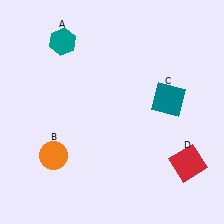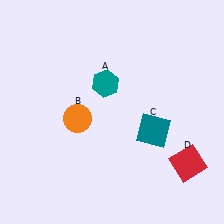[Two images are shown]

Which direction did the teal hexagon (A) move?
The teal hexagon (A) moved right.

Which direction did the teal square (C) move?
The teal square (C) moved down.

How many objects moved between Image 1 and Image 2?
3 objects moved between the two images.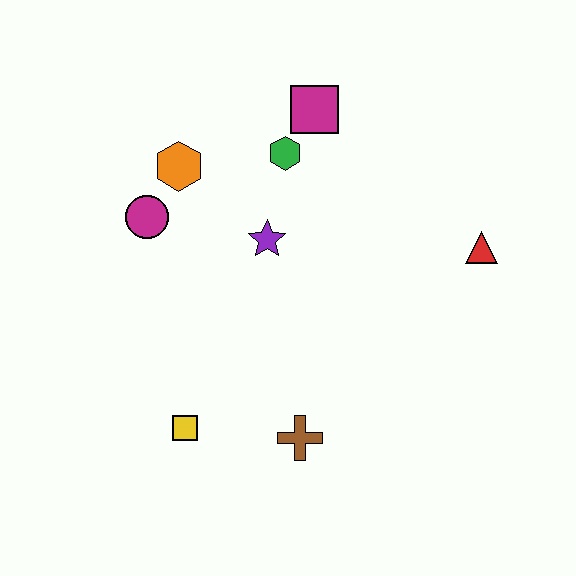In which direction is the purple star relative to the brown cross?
The purple star is above the brown cross.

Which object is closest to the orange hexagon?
The magenta circle is closest to the orange hexagon.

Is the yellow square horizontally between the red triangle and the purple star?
No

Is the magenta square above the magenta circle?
Yes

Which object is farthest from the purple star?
The red triangle is farthest from the purple star.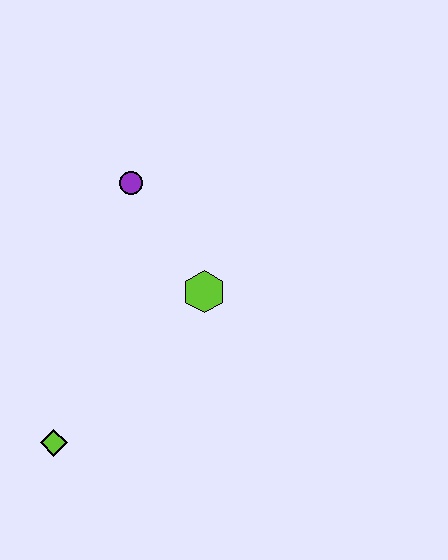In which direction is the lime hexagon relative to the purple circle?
The lime hexagon is below the purple circle.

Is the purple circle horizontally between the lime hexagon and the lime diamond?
Yes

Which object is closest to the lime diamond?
The lime hexagon is closest to the lime diamond.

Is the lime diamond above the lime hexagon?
No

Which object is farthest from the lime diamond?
The purple circle is farthest from the lime diamond.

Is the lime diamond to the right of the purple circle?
No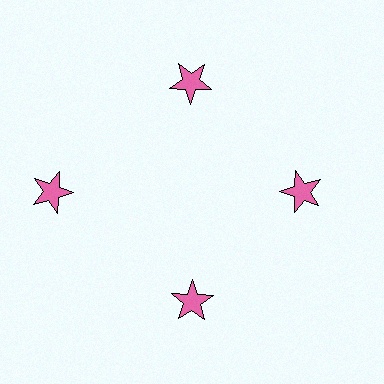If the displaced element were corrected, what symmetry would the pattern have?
It would have 4-fold rotational symmetry — the pattern would map onto itself every 90 degrees.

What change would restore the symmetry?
The symmetry would be restored by moving it inward, back onto the ring so that all 4 stars sit at equal angles and equal distance from the center.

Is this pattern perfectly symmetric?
No. The 4 pink stars are arranged in a ring, but one element near the 9 o'clock position is pushed outward from the center, breaking the 4-fold rotational symmetry.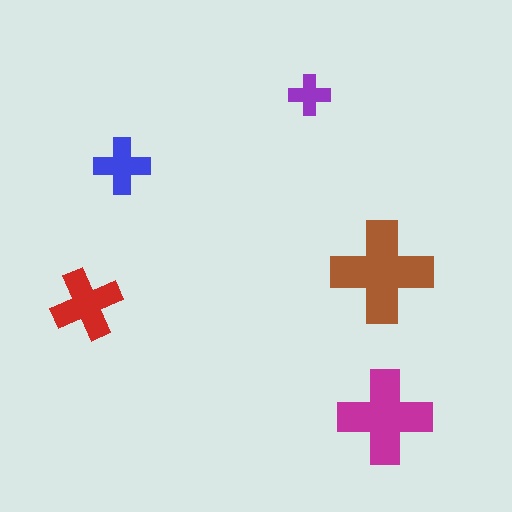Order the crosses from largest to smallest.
the brown one, the magenta one, the red one, the blue one, the purple one.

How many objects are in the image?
There are 5 objects in the image.